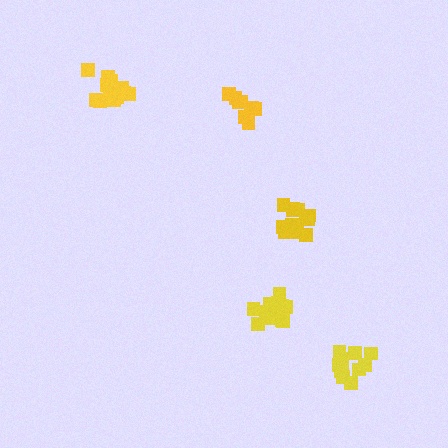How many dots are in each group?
Group 1: 13 dots, Group 2: 12 dots, Group 3: 11 dots, Group 4: 10 dots, Group 5: 16 dots (62 total).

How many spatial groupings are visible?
There are 5 spatial groupings.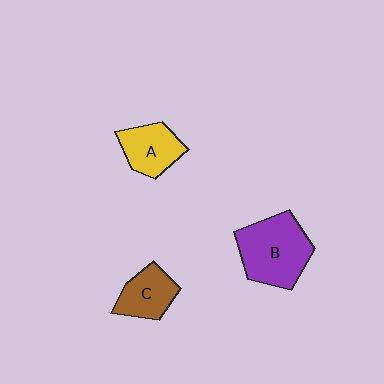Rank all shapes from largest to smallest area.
From largest to smallest: B (purple), A (yellow), C (brown).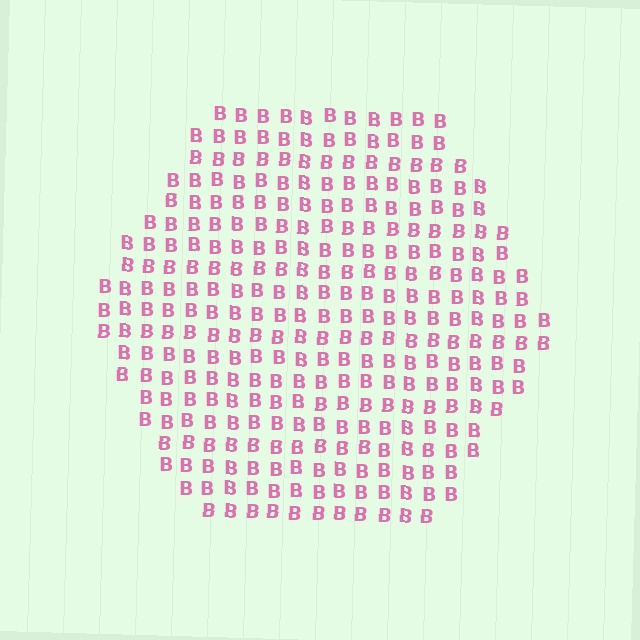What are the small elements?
The small elements are letter B's.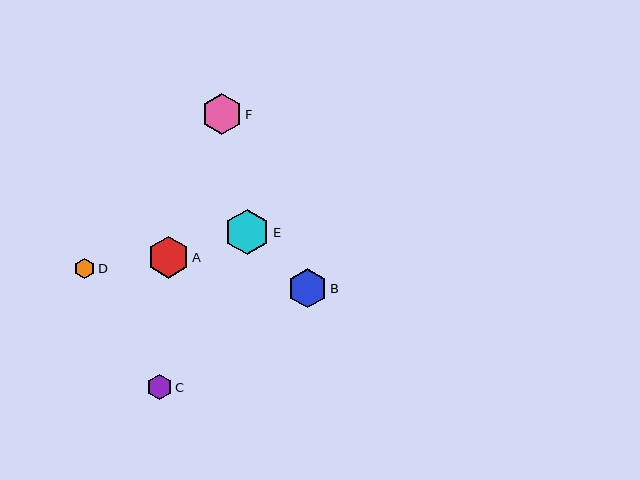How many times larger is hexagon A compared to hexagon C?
Hexagon A is approximately 1.7 times the size of hexagon C.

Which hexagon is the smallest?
Hexagon D is the smallest with a size of approximately 20 pixels.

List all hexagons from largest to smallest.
From largest to smallest: E, A, F, B, C, D.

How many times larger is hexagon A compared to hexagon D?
Hexagon A is approximately 2.0 times the size of hexagon D.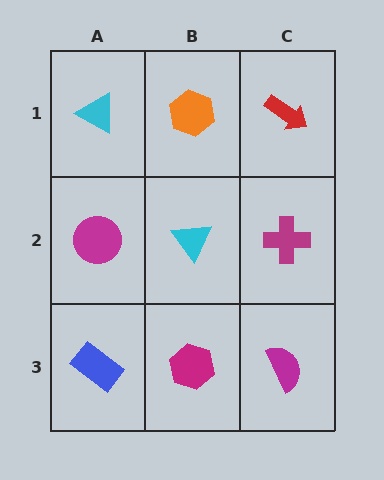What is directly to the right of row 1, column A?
An orange hexagon.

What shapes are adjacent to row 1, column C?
A magenta cross (row 2, column C), an orange hexagon (row 1, column B).